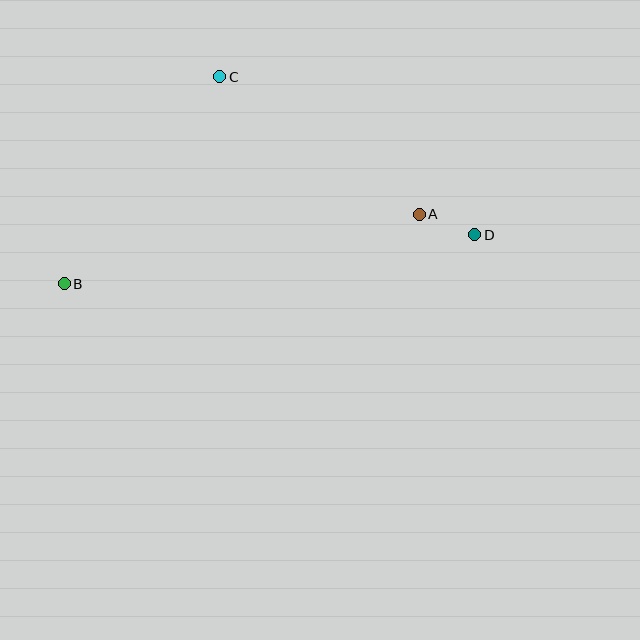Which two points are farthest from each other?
Points B and D are farthest from each other.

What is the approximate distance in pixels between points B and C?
The distance between B and C is approximately 259 pixels.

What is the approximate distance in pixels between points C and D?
The distance between C and D is approximately 300 pixels.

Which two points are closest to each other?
Points A and D are closest to each other.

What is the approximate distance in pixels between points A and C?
The distance between A and C is approximately 242 pixels.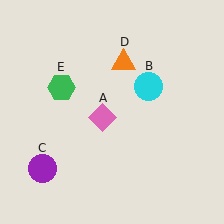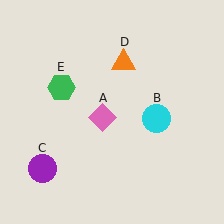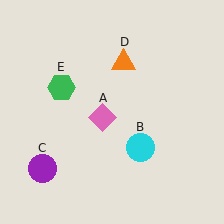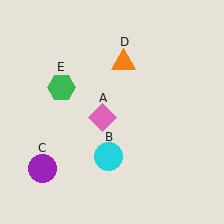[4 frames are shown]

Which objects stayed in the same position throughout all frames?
Pink diamond (object A) and purple circle (object C) and orange triangle (object D) and green hexagon (object E) remained stationary.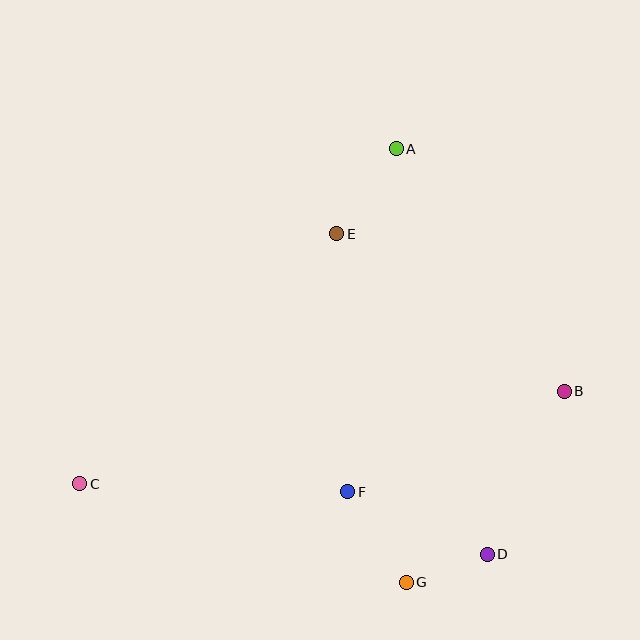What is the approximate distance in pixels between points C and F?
The distance between C and F is approximately 268 pixels.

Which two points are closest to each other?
Points D and G are closest to each other.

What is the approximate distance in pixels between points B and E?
The distance between B and E is approximately 276 pixels.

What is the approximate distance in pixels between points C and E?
The distance between C and E is approximately 359 pixels.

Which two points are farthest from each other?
Points B and C are farthest from each other.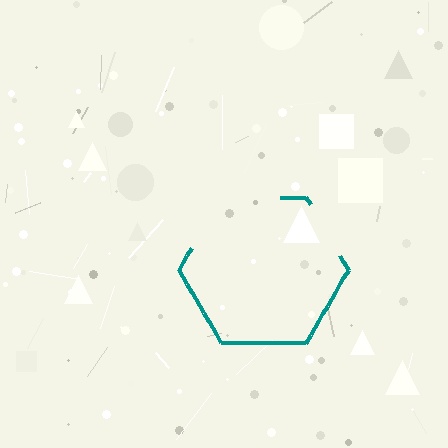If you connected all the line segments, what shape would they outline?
They would outline a hexagon.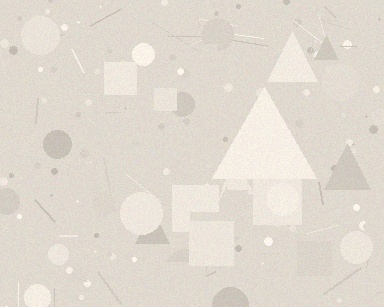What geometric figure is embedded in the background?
A triangle is embedded in the background.